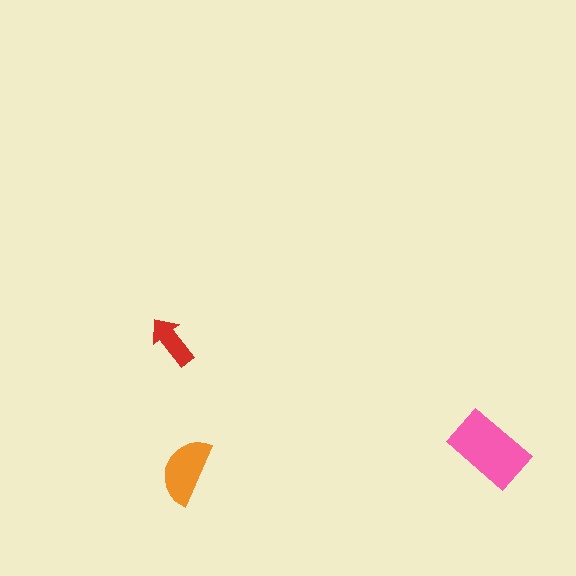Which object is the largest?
The pink rectangle.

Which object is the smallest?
The red arrow.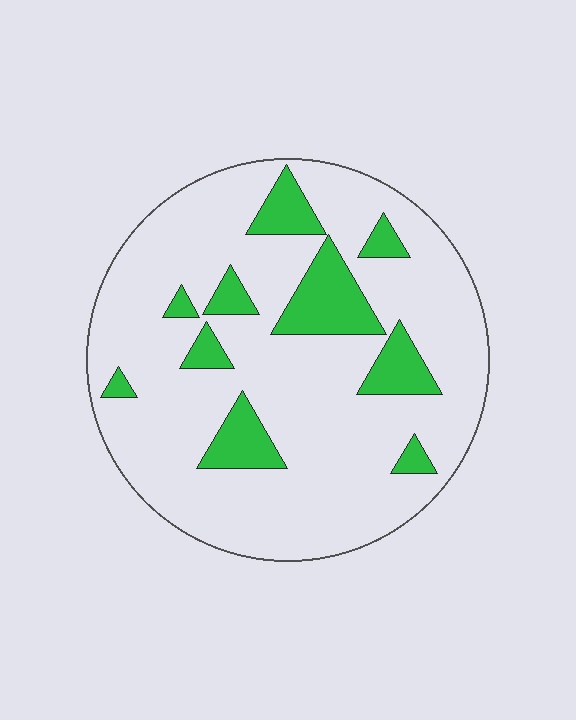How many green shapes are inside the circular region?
10.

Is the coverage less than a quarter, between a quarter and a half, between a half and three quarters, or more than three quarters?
Less than a quarter.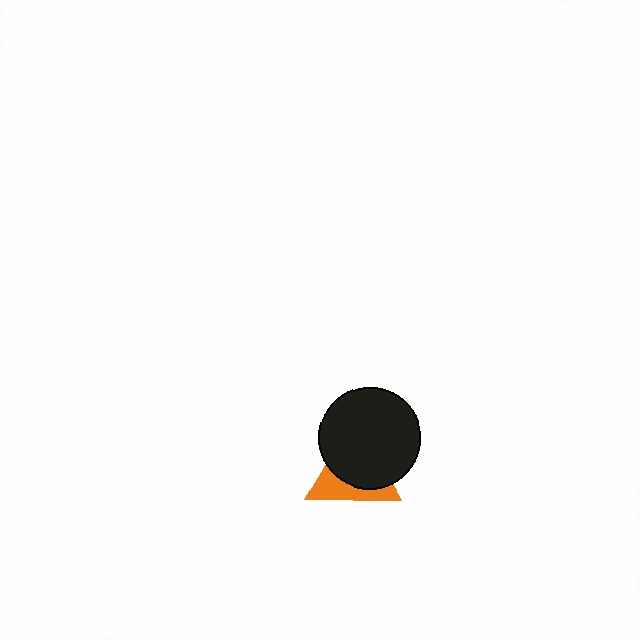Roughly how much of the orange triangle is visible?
A small part of it is visible (roughly 37%).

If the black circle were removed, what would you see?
You would see the complete orange triangle.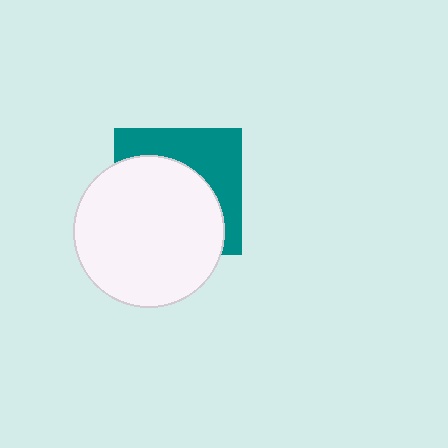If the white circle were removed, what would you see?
You would see the complete teal square.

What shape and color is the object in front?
The object in front is a white circle.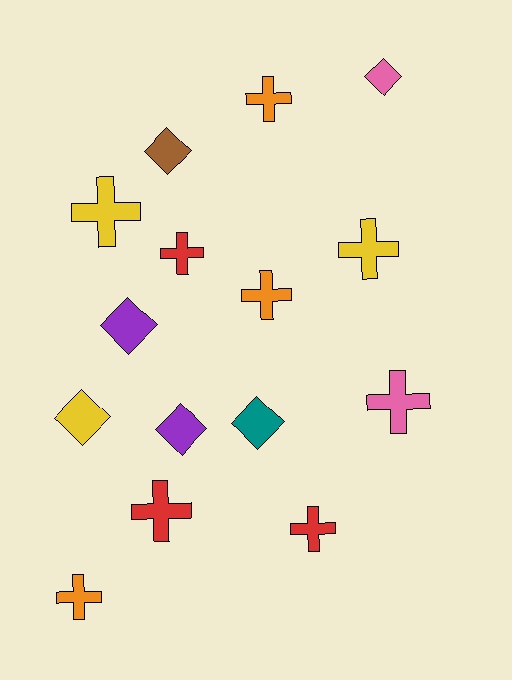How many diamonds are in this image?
There are 6 diamonds.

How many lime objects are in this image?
There are no lime objects.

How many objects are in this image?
There are 15 objects.